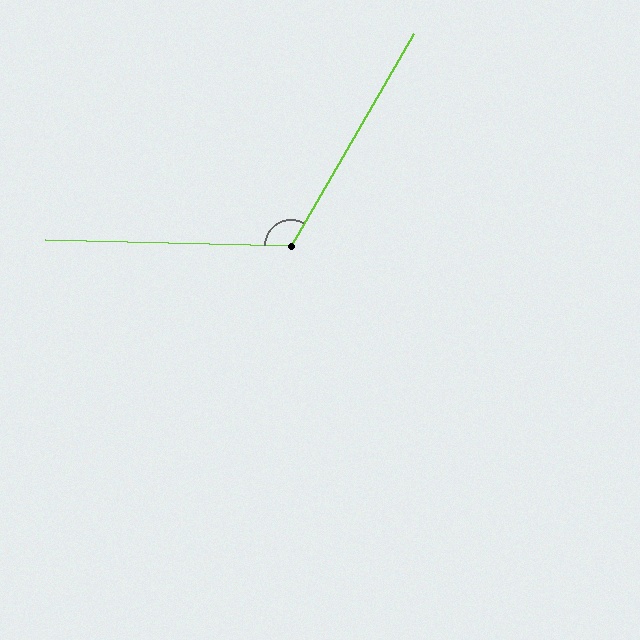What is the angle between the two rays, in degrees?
Approximately 119 degrees.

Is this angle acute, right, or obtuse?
It is obtuse.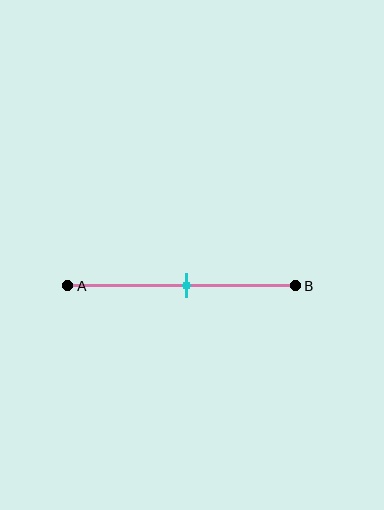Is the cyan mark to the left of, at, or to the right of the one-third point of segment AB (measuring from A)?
The cyan mark is to the right of the one-third point of segment AB.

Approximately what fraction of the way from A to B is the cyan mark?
The cyan mark is approximately 50% of the way from A to B.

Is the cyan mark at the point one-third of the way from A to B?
No, the mark is at about 50% from A, not at the 33% one-third point.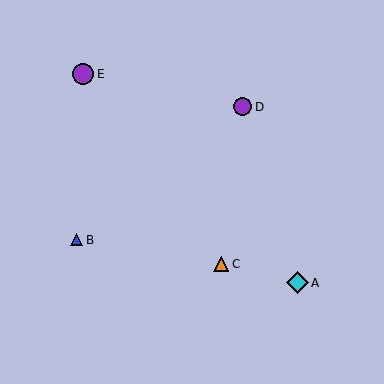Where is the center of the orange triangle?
The center of the orange triangle is at (221, 264).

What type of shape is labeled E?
Shape E is a purple circle.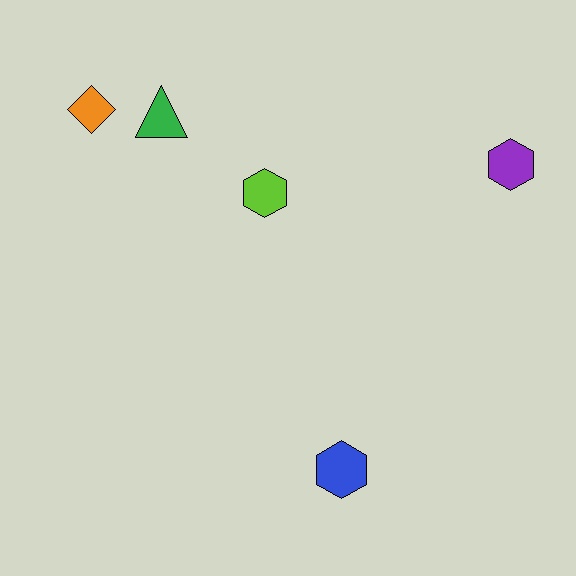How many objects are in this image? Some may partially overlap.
There are 5 objects.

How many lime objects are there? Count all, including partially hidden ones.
There is 1 lime object.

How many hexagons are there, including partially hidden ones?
There are 3 hexagons.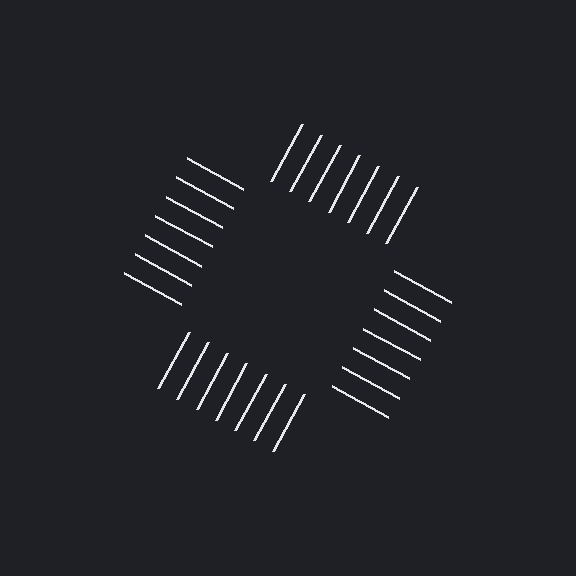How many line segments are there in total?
28 — 7 along each of the 4 edges.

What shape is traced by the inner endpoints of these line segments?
An illusory square — the line segments terminate on its edges but no continuous stroke is drawn.